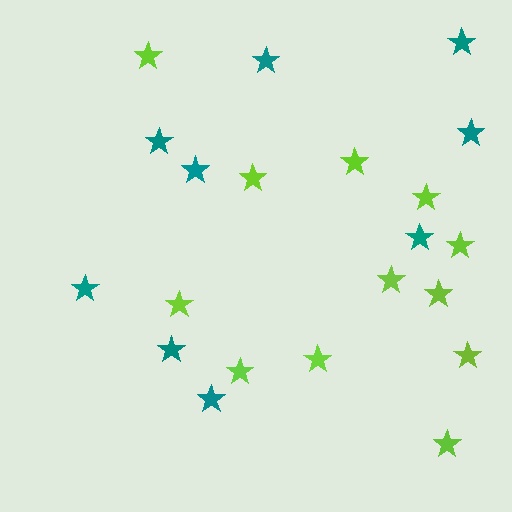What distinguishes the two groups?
There are 2 groups: one group of teal stars (9) and one group of lime stars (12).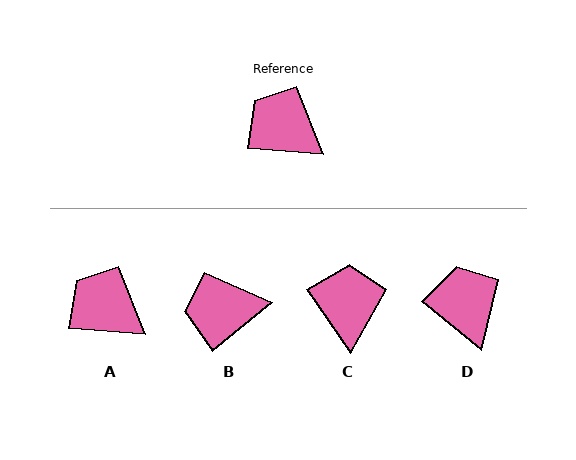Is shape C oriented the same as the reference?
No, it is off by about 51 degrees.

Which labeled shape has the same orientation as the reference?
A.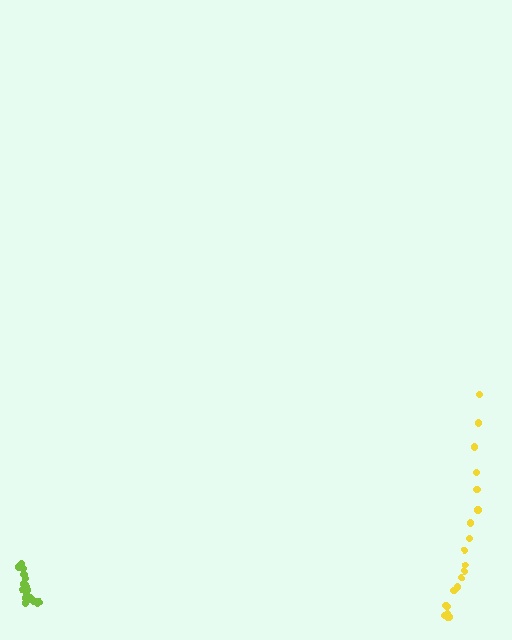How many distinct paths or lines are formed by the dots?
There are 2 distinct paths.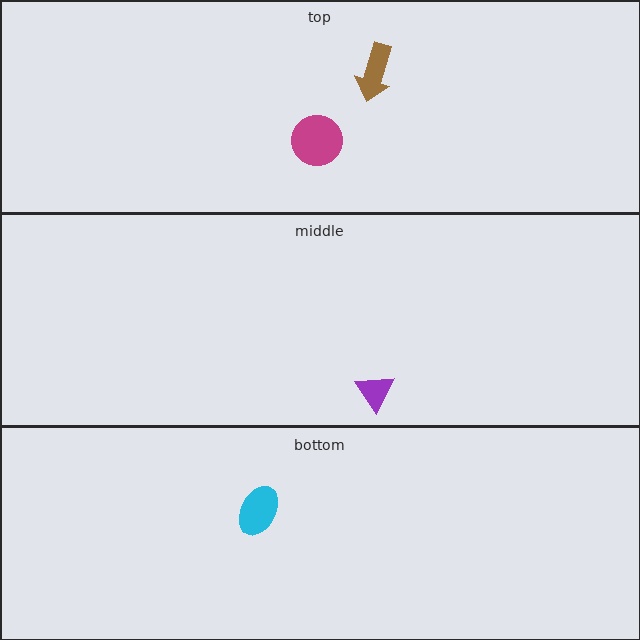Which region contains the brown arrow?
The top region.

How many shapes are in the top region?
2.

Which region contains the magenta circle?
The top region.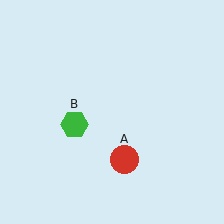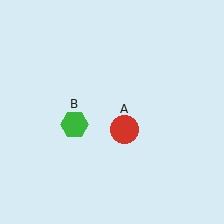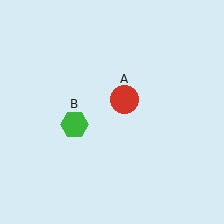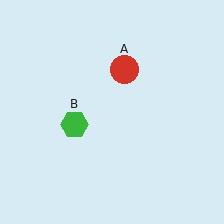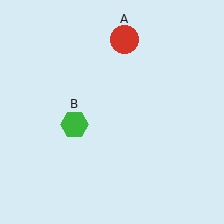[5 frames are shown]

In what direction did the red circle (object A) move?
The red circle (object A) moved up.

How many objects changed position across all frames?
1 object changed position: red circle (object A).